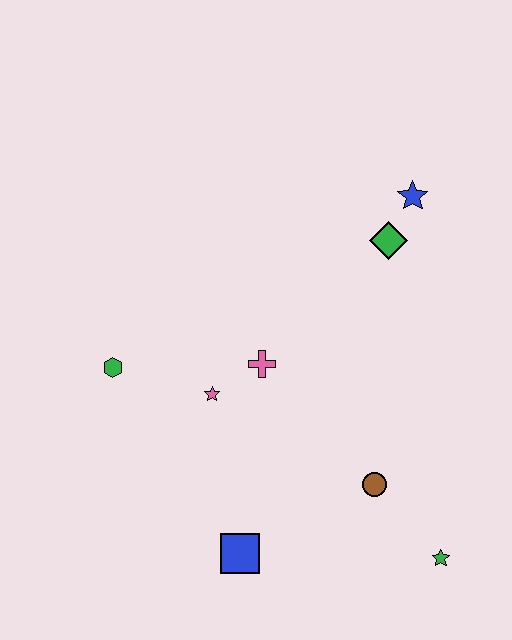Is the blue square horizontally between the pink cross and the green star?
No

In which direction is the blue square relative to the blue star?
The blue square is below the blue star.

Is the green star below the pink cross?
Yes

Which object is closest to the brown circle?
The green star is closest to the brown circle.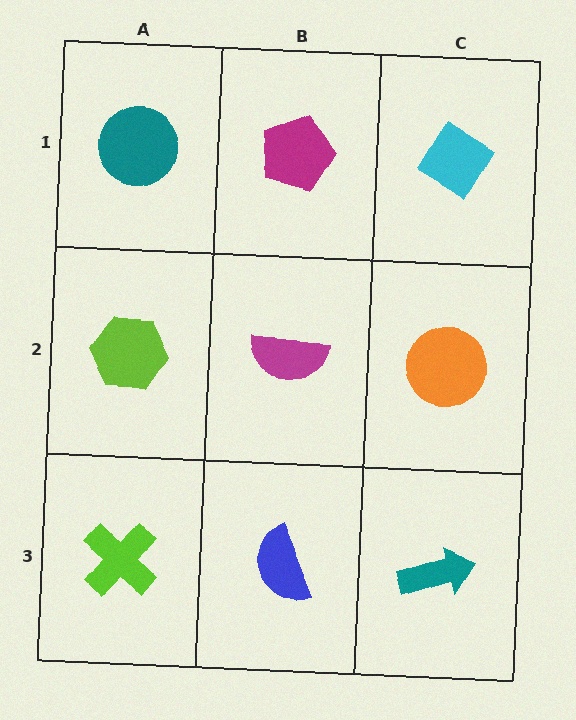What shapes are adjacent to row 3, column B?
A magenta semicircle (row 2, column B), a lime cross (row 3, column A), a teal arrow (row 3, column C).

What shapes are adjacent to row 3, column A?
A lime hexagon (row 2, column A), a blue semicircle (row 3, column B).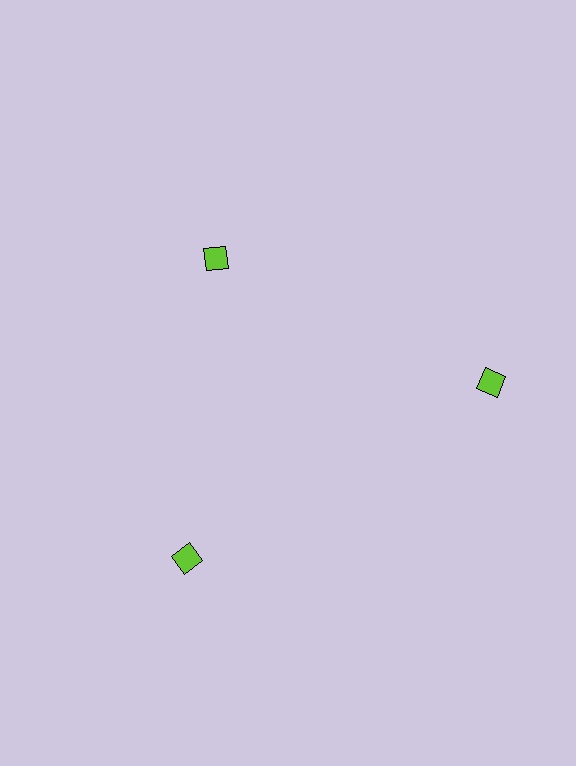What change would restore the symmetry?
The symmetry would be restored by moving it outward, back onto the ring so that all 3 diamonds sit at equal angles and equal distance from the center.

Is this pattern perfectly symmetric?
No. The 3 lime diamonds are arranged in a ring, but one element near the 11 o'clock position is pulled inward toward the center, breaking the 3-fold rotational symmetry.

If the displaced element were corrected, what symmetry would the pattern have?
It would have 3-fold rotational symmetry — the pattern would map onto itself every 120 degrees.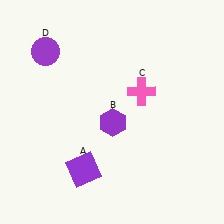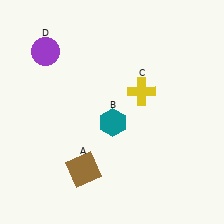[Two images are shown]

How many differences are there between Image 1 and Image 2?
There are 3 differences between the two images.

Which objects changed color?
A changed from purple to brown. B changed from purple to teal. C changed from pink to yellow.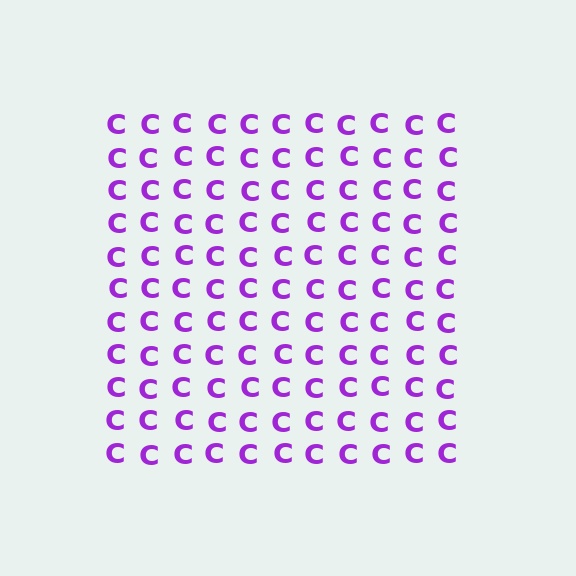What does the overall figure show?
The overall figure shows a square.